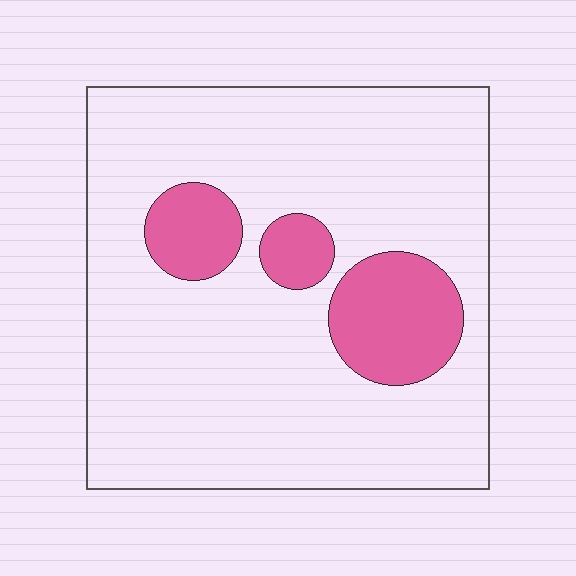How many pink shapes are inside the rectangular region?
3.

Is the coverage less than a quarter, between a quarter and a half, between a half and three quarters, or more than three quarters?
Less than a quarter.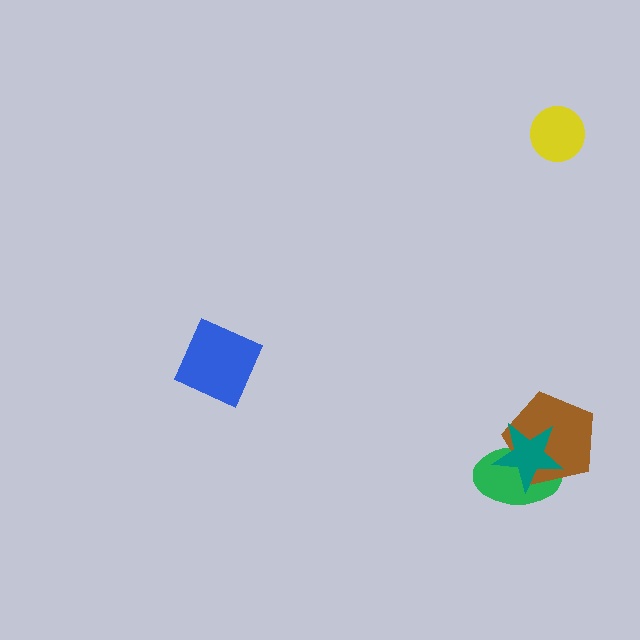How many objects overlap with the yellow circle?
0 objects overlap with the yellow circle.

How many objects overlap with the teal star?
2 objects overlap with the teal star.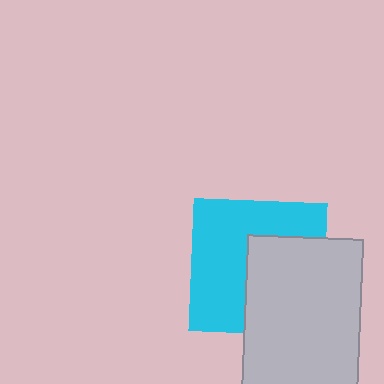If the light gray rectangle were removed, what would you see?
You would see the complete cyan square.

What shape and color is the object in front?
The object in front is a light gray rectangle.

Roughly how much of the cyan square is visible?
About half of it is visible (roughly 57%).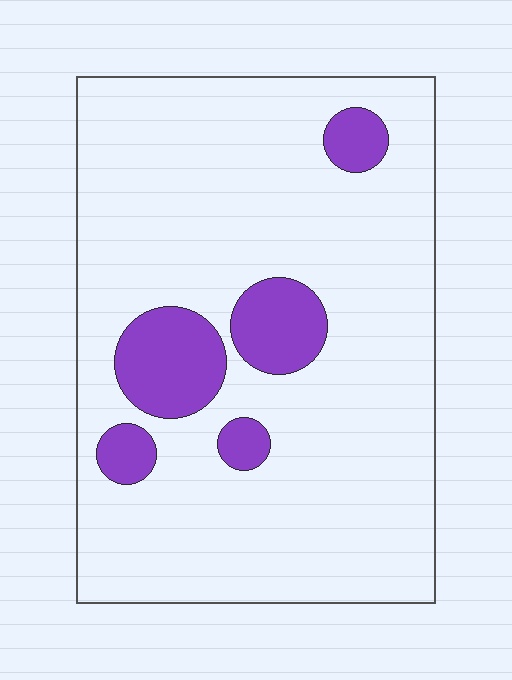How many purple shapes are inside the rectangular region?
5.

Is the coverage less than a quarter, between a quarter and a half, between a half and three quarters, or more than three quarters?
Less than a quarter.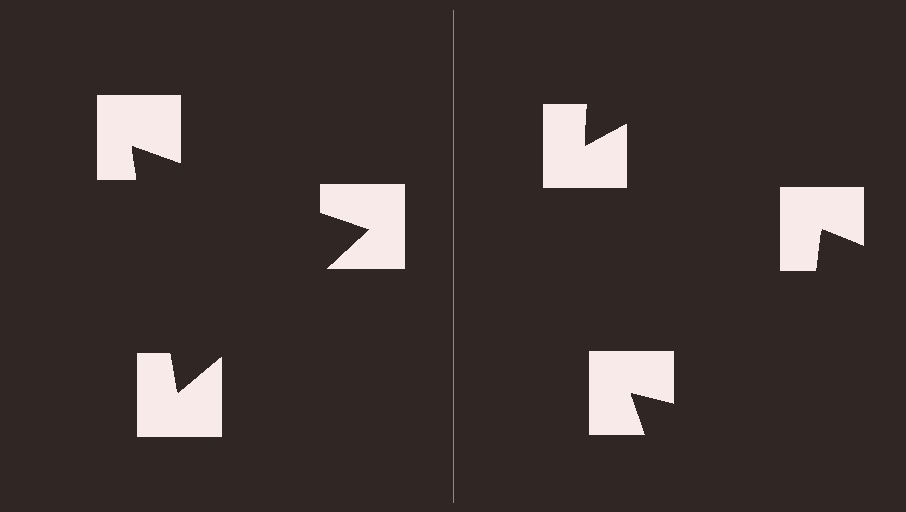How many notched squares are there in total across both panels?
6 — 3 on each side.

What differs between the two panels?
The notched squares are positioned identically on both sides; only the wedge orientations differ. On the left they align to a triangle; on the right they are misaligned.